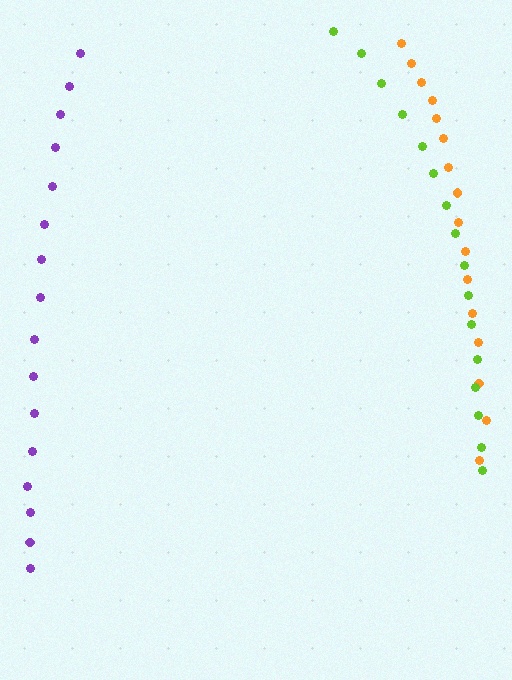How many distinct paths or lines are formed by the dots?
There are 3 distinct paths.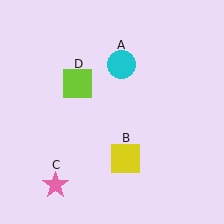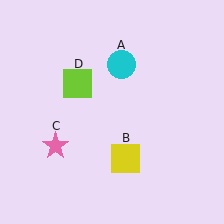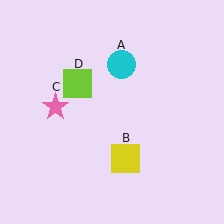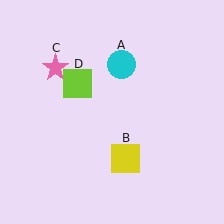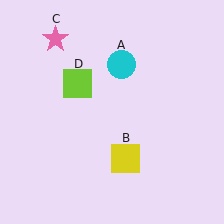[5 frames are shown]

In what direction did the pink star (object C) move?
The pink star (object C) moved up.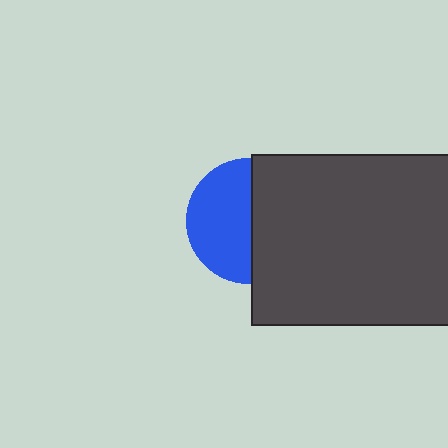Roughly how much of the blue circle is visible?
About half of it is visible (roughly 53%).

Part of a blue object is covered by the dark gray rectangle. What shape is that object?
It is a circle.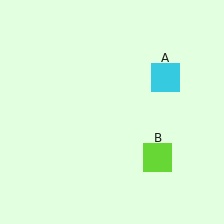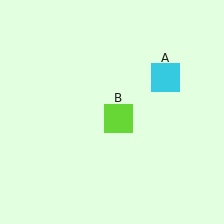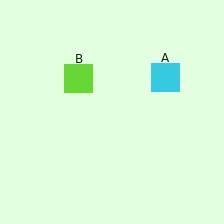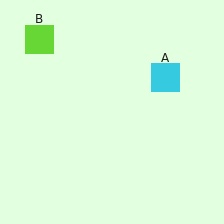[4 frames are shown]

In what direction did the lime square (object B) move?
The lime square (object B) moved up and to the left.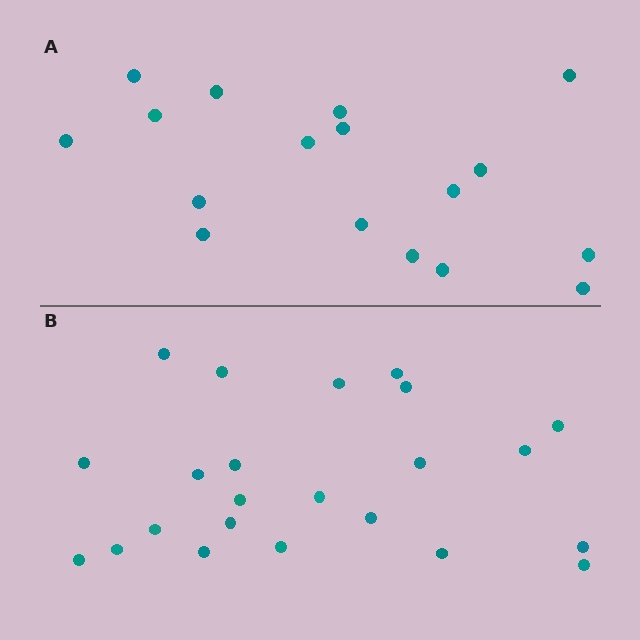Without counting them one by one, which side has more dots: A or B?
Region B (the bottom region) has more dots.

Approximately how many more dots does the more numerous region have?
Region B has about 6 more dots than region A.